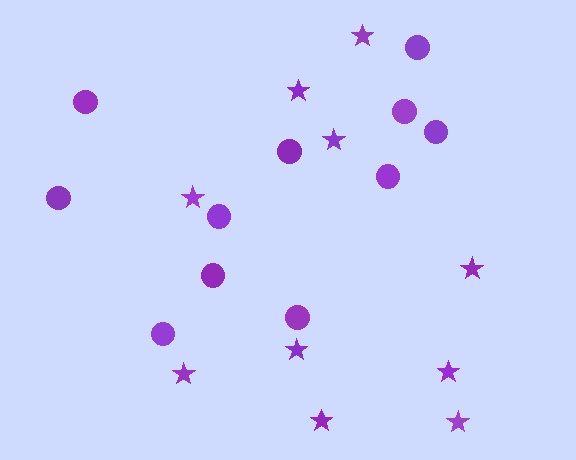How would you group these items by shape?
There are 2 groups: one group of stars (10) and one group of circles (11).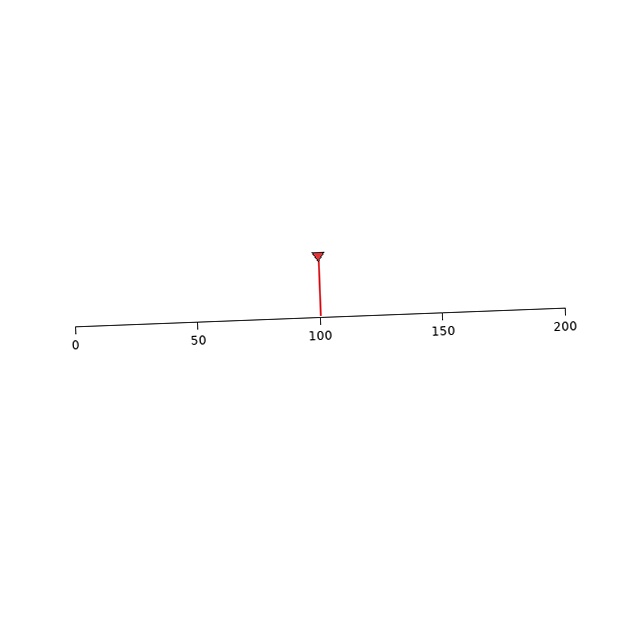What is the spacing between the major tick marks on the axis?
The major ticks are spaced 50 apart.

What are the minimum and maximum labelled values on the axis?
The axis runs from 0 to 200.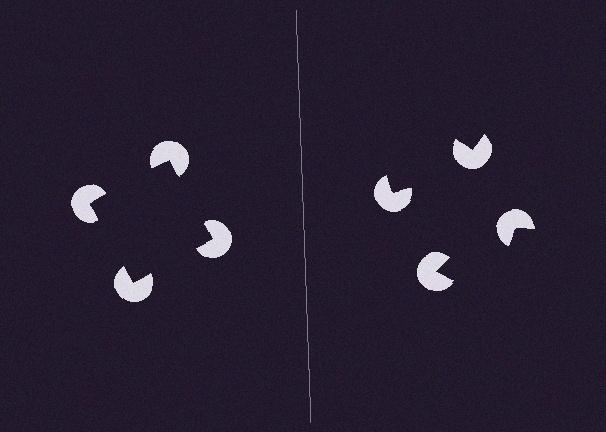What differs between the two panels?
The pac-man discs are positioned identically on both sides; only the wedge orientations differ. On the left they align to a square; on the right they are misaligned.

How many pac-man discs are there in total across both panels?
8 — 4 on each side.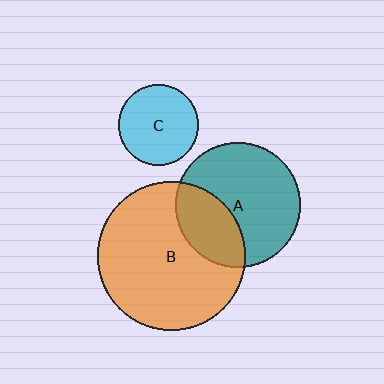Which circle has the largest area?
Circle B (orange).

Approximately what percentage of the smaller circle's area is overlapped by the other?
Approximately 30%.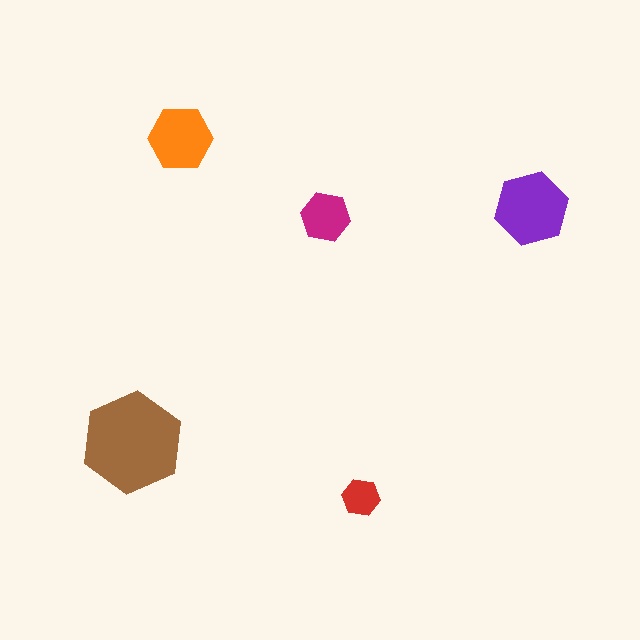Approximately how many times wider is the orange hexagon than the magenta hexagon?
About 1.5 times wider.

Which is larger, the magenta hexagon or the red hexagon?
The magenta one.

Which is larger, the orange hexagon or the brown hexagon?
The brown one.